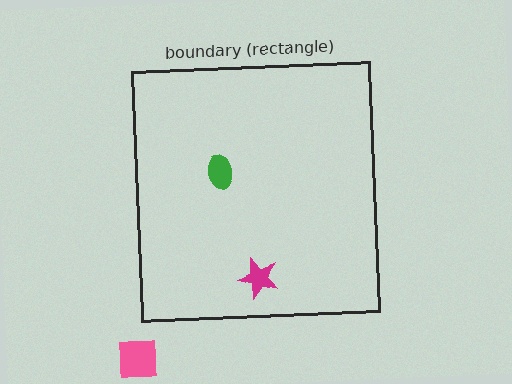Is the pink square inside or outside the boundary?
Outside.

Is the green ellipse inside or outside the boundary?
Inside.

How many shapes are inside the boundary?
2 inside, 1 outside.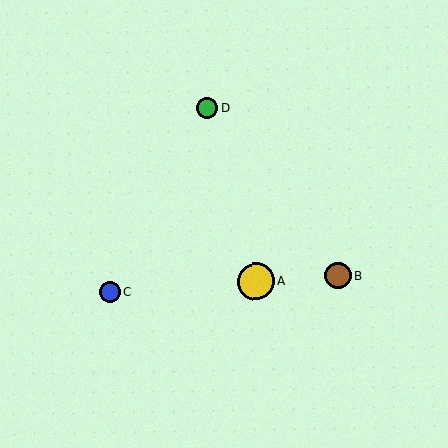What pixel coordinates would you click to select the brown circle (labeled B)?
Click at (338, 276) to select the brown circle B.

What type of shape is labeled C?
Shape C is a blue circle.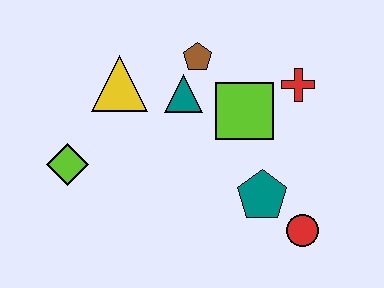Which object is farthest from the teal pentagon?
The lime diamond is farthest from the teal pentagon.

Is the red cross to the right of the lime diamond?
Yes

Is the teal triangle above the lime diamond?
Yes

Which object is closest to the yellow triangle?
The teal triangle is closest to the yellow triangle.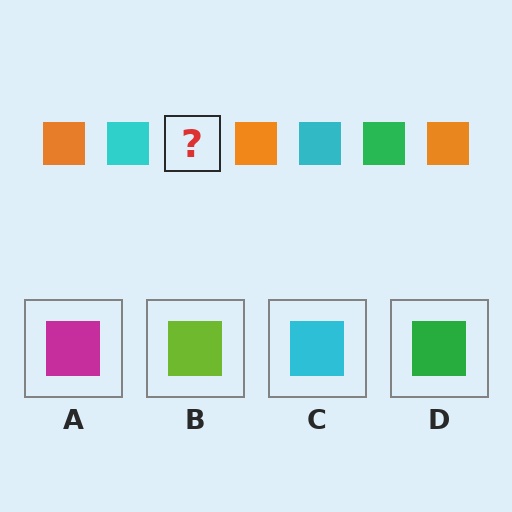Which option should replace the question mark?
Option D.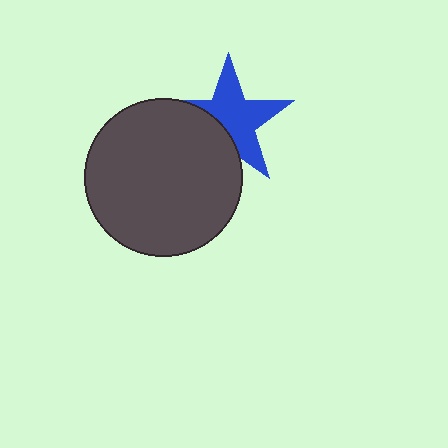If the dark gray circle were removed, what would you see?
You would see the complete blue star.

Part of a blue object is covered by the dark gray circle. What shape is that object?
It is a star.